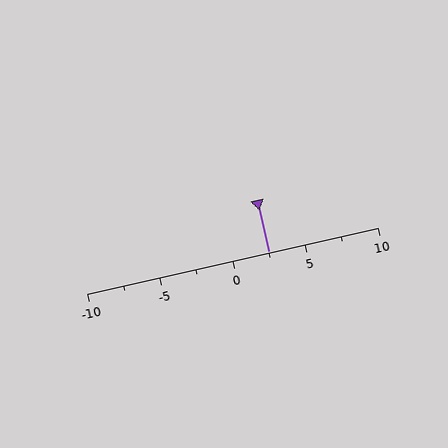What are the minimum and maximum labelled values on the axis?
The axis runs from -10 to 10.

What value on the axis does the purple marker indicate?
The marker indicates approximately 2.5.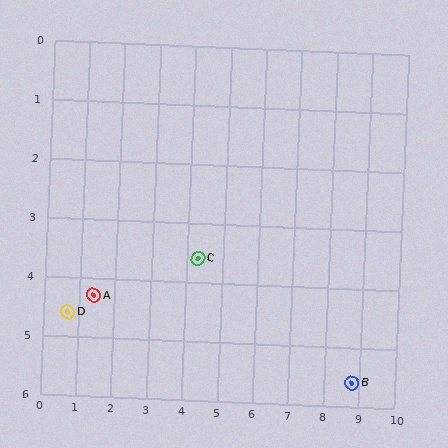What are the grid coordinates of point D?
Point D is at approximately (0.7, 4.6).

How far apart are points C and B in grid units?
Points C and B are about 4.9 grid units apart.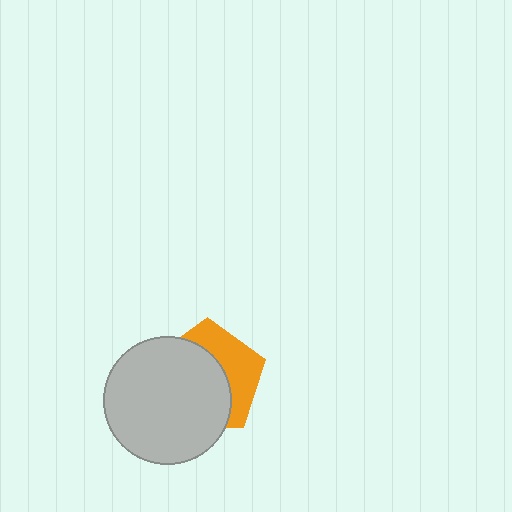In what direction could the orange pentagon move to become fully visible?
The orange pentagon could move toward the upper-right. That would shift it out from behind the light gray circle entirely.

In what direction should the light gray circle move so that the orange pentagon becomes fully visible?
The light gray circle should move toward the lower-left. That is the shortest direction to clear the overlap and leave the orange pentagon fully visible.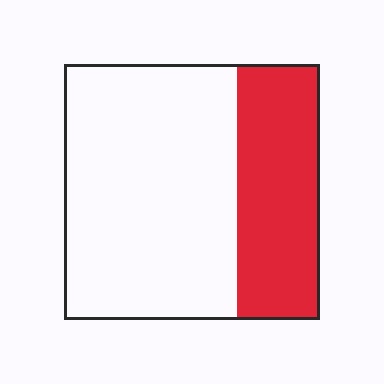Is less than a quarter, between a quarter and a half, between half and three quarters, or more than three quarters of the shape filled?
Between a quarter and a half.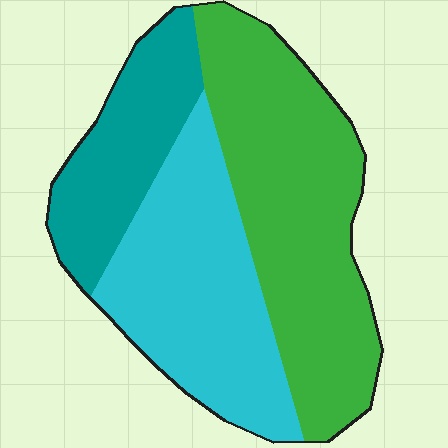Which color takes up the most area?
Green, at roughly 45%.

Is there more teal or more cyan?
Cyan.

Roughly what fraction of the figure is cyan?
Cyan takes up between a quarter and a half of the figure.